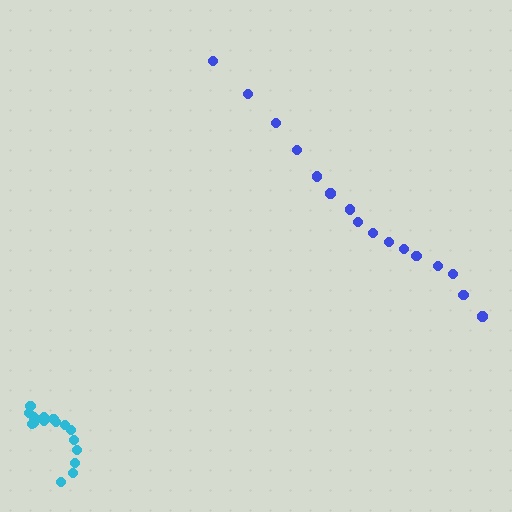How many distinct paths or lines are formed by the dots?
There are 2 distinct paths.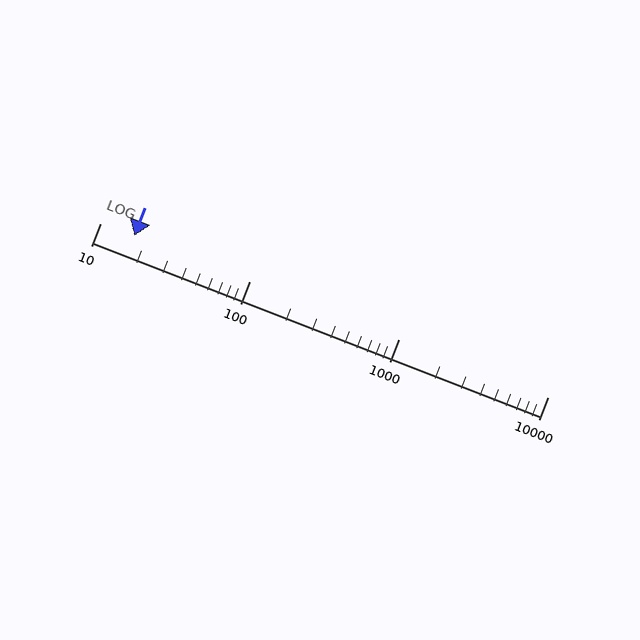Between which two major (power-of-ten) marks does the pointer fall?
The pointer is between 10 and 100.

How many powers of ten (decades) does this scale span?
The scale spans 3 decades, from 10 to 10000.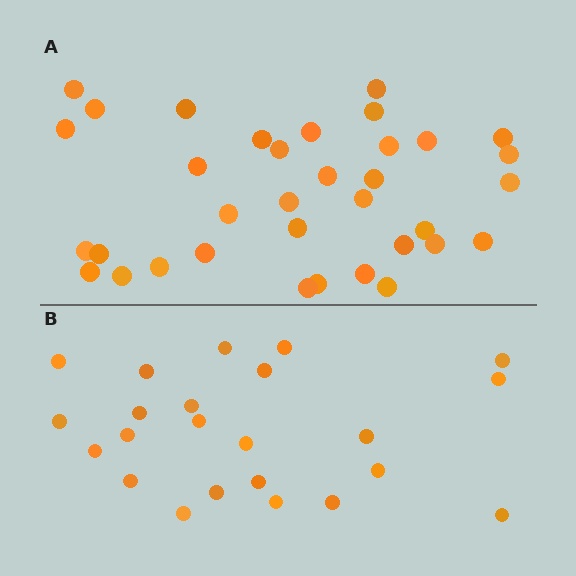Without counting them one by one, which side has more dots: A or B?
Region A (the top region) has more dots.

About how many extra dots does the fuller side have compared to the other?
Region A has roughly 12 or so more dots than region B.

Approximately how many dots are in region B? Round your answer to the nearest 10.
About 20 dots. (The exact count is 23, which rounds to 20.)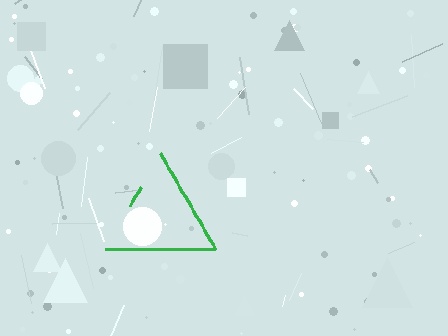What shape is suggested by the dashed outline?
The dashed outline suggests a triangle.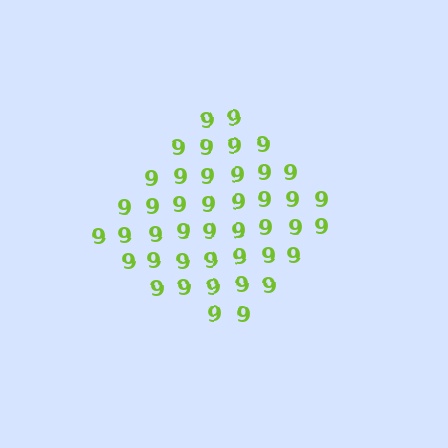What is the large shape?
The large shape is a diamond.